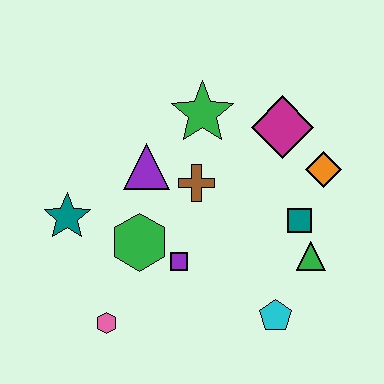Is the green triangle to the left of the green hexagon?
No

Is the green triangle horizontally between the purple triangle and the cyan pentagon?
No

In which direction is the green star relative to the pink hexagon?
The green star is above the pink hexagon.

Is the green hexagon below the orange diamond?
Yes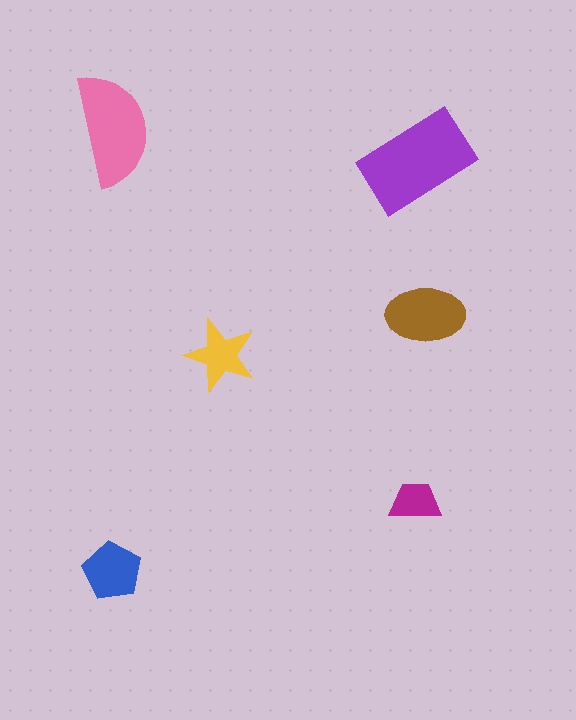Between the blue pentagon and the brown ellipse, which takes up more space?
The brown ellipse.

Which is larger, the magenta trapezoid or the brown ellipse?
The brown ellipse.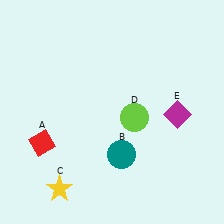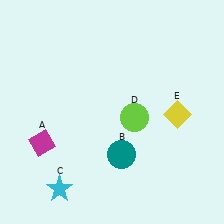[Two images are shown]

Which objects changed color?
A changed from red to magenta. C changed from yellow to cyan. E changed from magenta to yellow.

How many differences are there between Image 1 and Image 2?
There are 3 differences between the two images.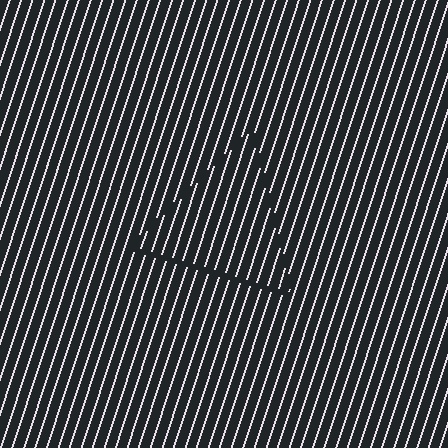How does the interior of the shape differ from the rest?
The interior of the shape contains the same grating, shifted by half a period — the contour is defined by the phase discontinuity where line-ends from the inner and outer gratings abut.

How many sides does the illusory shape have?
3 sides — the line-ends trace a triangle.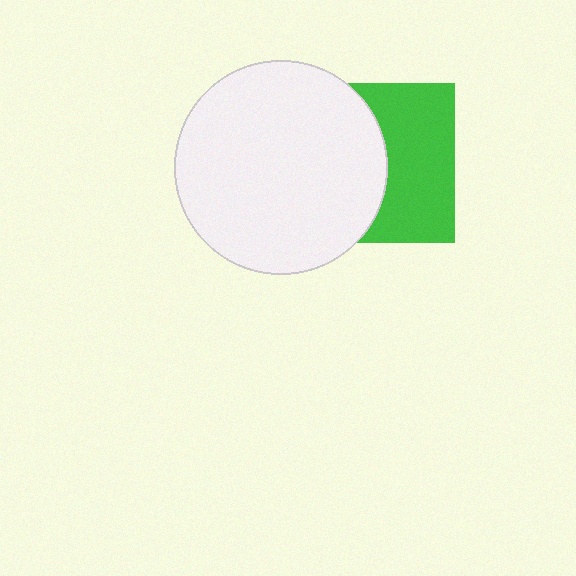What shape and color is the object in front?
The object in front is a white circle.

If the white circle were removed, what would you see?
You would see the complete green square.